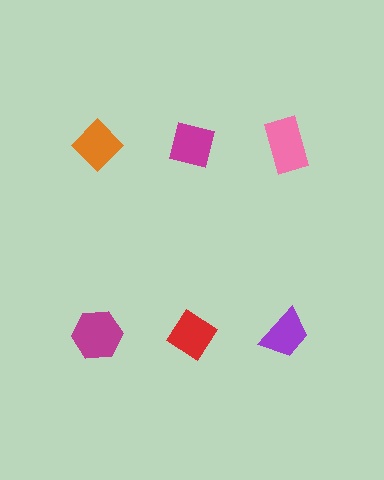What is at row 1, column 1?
An orange diamond.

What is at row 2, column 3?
A purple trapezoid.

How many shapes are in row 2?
3 shapes.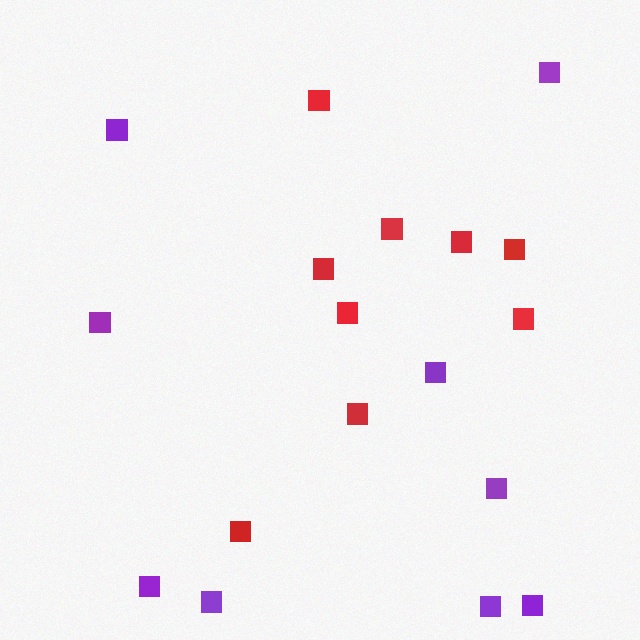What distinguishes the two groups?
There are 2 groups: one group of red squares (9) and one group of purple squares (9).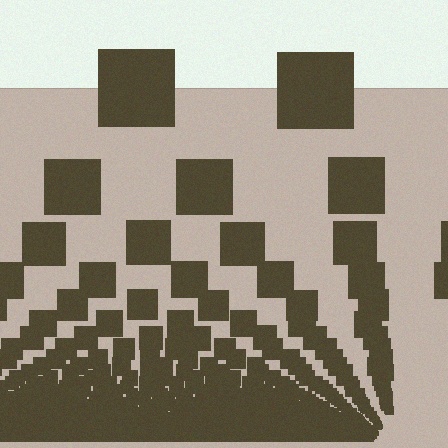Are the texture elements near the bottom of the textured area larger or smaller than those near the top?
Smaller. The gradient is inverted — elements near the bottom are smaller and denser.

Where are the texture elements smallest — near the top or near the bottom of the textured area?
Near the bottom.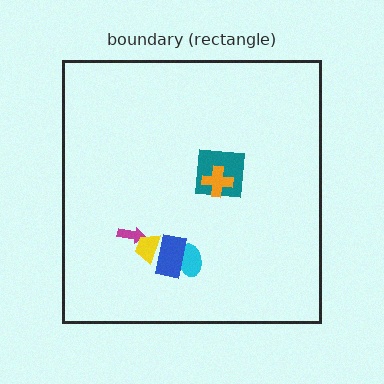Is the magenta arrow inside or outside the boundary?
Inside.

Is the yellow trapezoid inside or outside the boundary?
Inside.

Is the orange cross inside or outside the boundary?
Inside.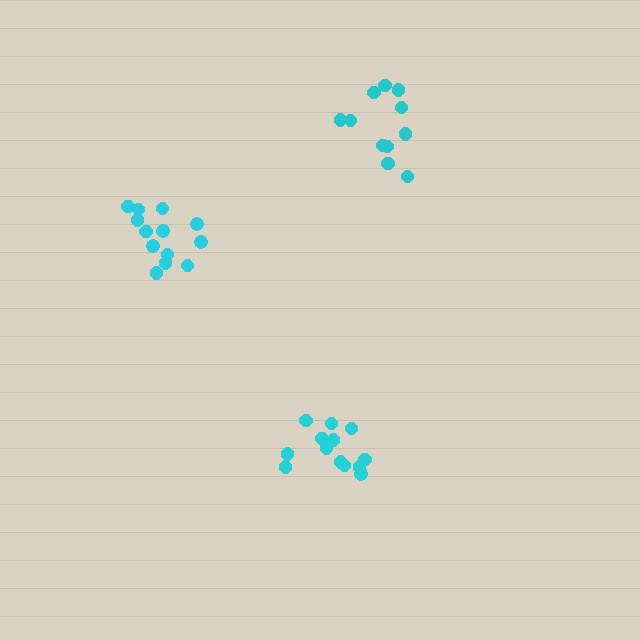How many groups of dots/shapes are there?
There are 3 groups.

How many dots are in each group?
Group 1: 13 dots, Group 2: 13 dots, Group 3: 11 dots (37 total).